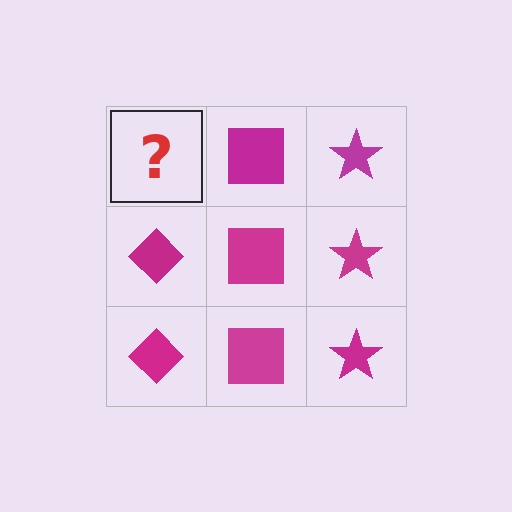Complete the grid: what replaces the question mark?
The question mark should be replaced with a magenta diamond.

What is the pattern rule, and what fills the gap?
The rule is that each column has a consistent shape. The gap should be filled with a magenta diamond.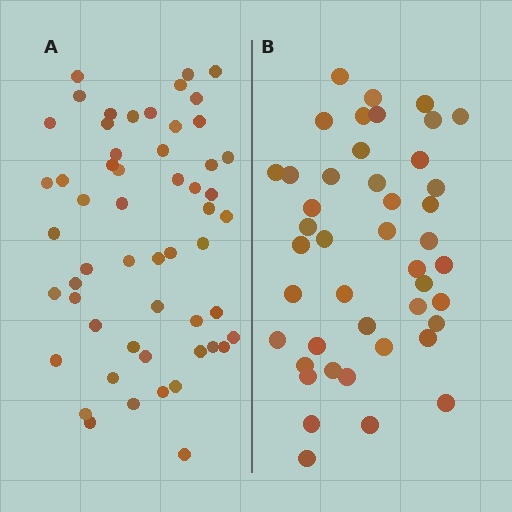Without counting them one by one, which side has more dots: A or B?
Region A (the left region) has more dots.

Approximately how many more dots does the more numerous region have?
Region A has roughly 12 or so more dots than region B.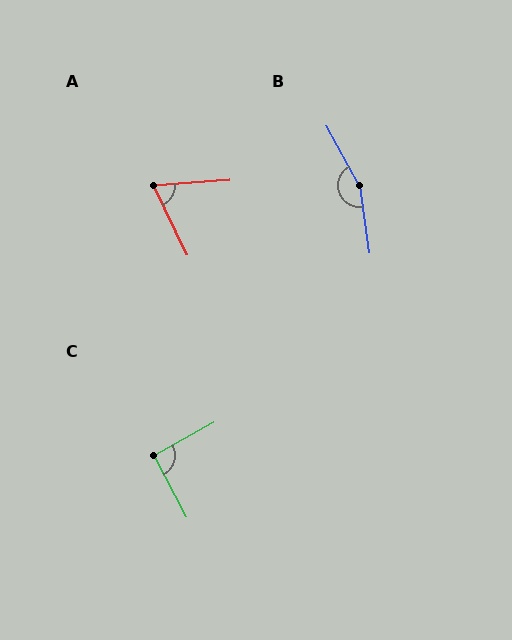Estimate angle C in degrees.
Approximately 91 degrees.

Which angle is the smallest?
A, at approximately 68 degrees.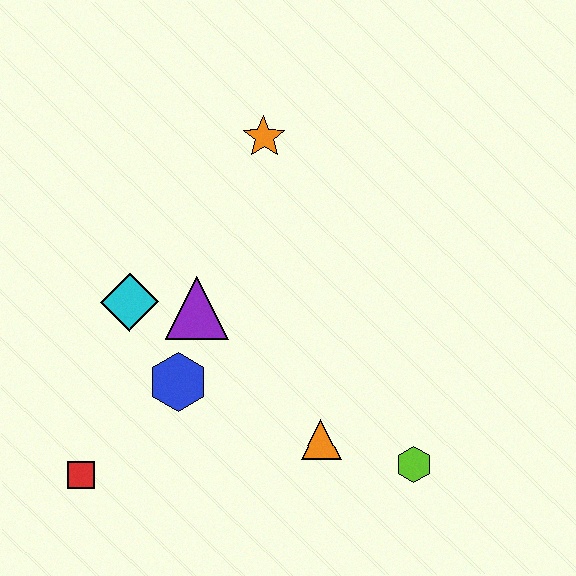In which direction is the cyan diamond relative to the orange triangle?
The cyan diamond is to the left of the orange triangle.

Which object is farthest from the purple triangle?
The lime hexagon is farthest from the purple triangle.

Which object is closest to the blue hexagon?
The purple triangle is closest to the blue hexagon.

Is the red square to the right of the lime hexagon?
No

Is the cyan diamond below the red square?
No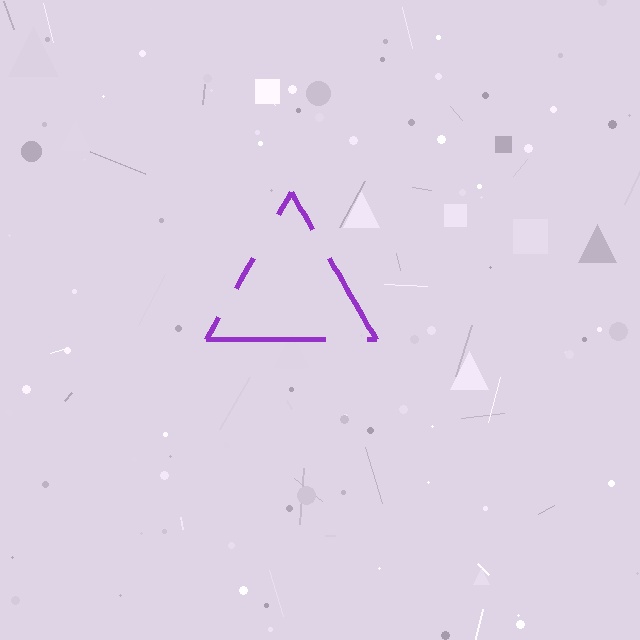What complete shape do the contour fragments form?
The contour fragments form a triangle.